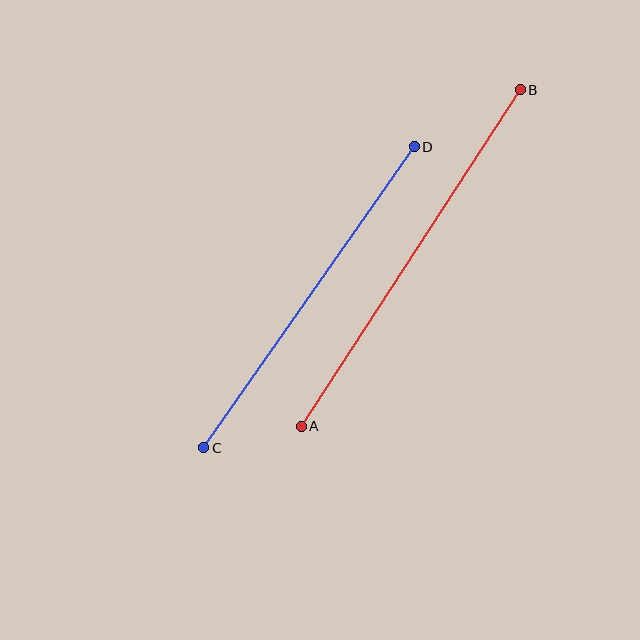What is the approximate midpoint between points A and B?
The midpoint is at approximately (411, 258) pixels.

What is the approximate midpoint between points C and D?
The midpoint is at approximately (309, 297) pixels.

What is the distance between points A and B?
The distance is approximately 401 pixels.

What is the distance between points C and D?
The distance is approximately 367 pixels.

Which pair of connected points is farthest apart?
Points A and B are farthest apart.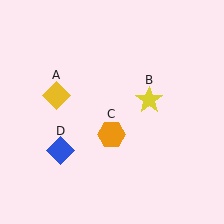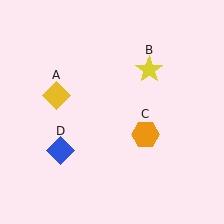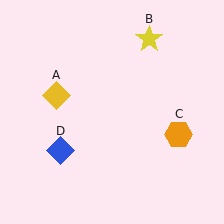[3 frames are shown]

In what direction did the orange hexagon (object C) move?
The orange hexagon (object C) moved right.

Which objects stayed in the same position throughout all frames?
Yellow diamond (object A) and blue diamond (object D) remained stationary.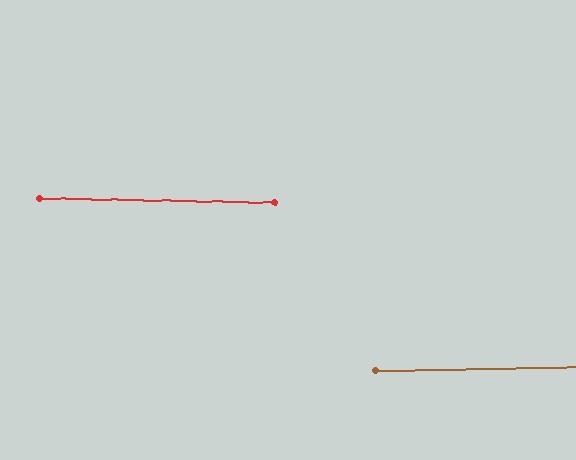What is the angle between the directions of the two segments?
Approximately 2 degrees.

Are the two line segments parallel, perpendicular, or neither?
Parallel — their directions differ by only 1.9°.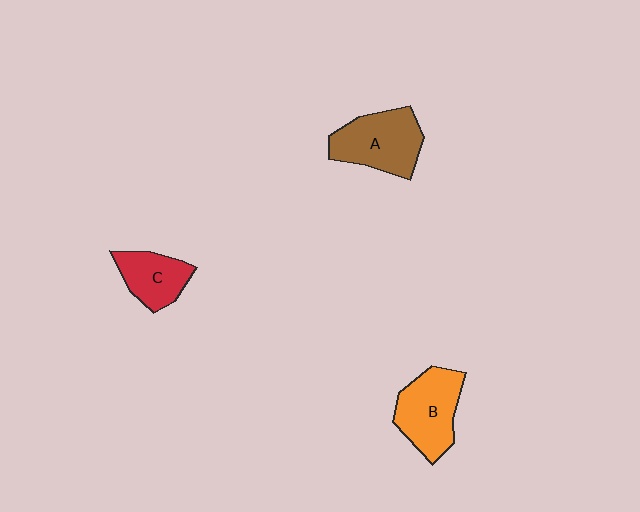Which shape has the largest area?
Shape A (brown).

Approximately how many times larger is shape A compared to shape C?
Approximately 1.5 times.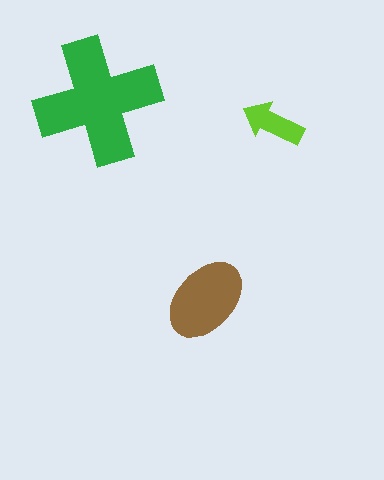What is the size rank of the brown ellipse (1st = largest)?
2nd.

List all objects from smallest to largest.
The lime arrow, the brown ellipse, the green cross.